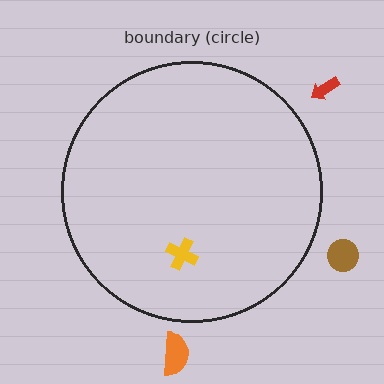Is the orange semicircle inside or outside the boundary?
Outside.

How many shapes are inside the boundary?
1 inside, 3 outside.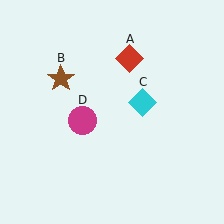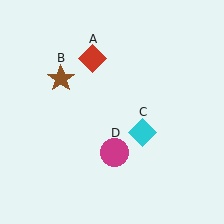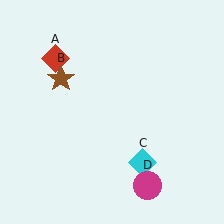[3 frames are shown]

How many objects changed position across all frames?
3 objects changed position: red diamond (object A), cyan diamond (object C), magenta circle (object D).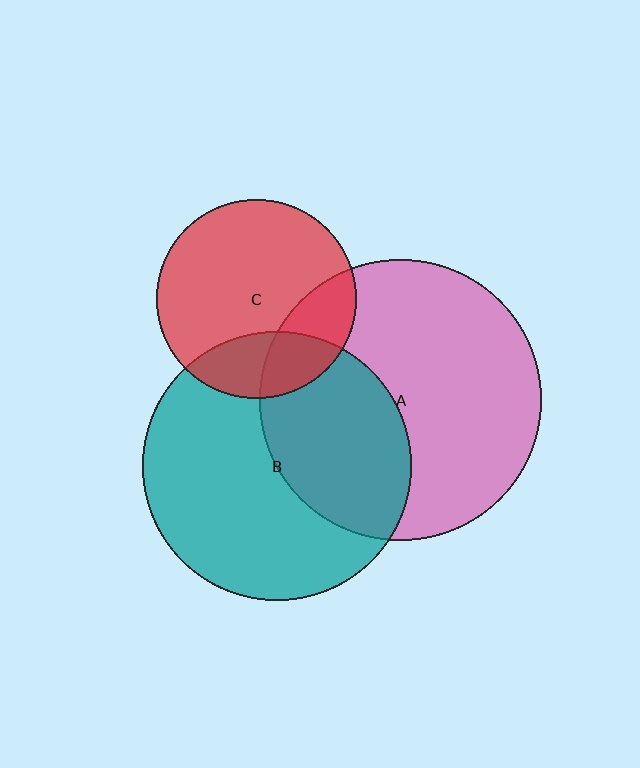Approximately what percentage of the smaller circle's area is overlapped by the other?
Approximately 40%.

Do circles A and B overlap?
Yes.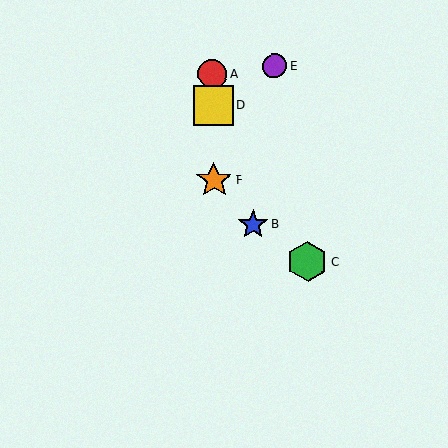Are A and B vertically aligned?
No, A is at x≈213 and B is at x≈253.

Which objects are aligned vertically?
Objects A, D, F are aligned vertically.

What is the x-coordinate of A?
Object A is at x≈213.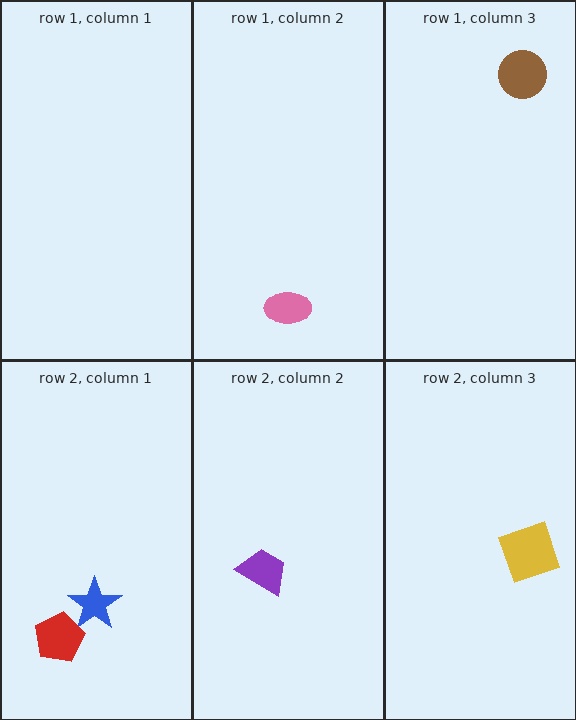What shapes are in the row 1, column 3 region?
The brown circle.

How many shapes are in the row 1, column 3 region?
1.